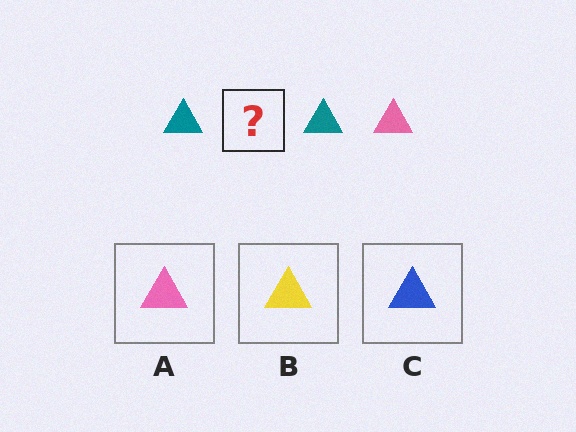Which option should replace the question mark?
Option A.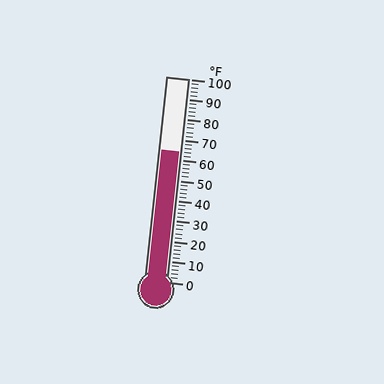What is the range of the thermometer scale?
The thermometer scale ranges from 0°F to 100°F.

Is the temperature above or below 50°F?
The temperature is above 50°F.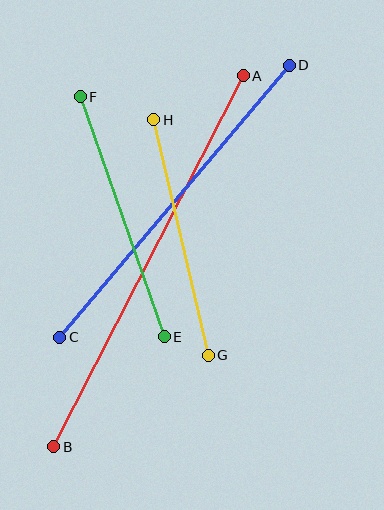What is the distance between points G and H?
The distance is approximately 241 pixels.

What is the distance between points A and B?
The distance is approximately 417 pixels.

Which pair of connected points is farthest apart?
Points A and B are farthest apart.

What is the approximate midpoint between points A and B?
The midpoint is at approximately (149, 261) pixels.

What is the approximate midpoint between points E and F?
The midpoint is at approximately (122, 217) pixels.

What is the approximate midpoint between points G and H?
The midpoint is at approximately (181, 238) pixels.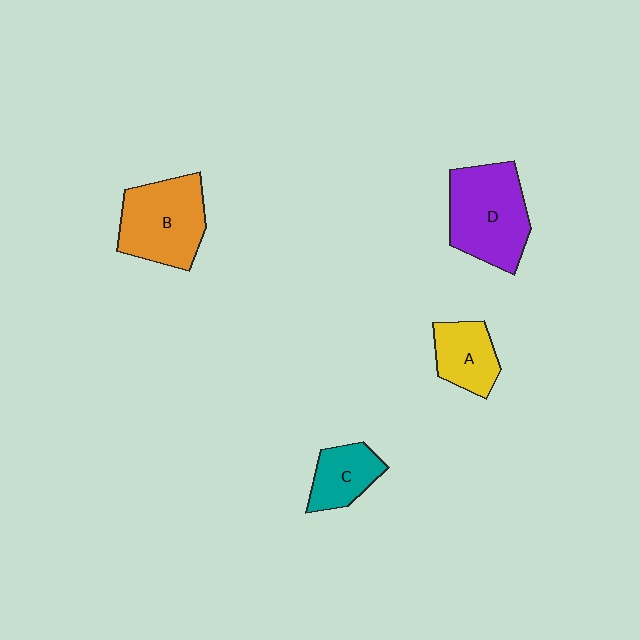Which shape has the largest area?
Shape D (purple).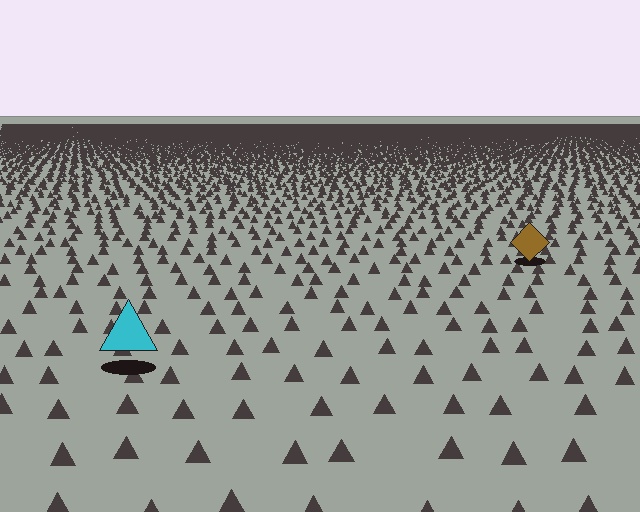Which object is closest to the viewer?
The cyan triangle is closest. The texture marks near it are larger and more spread out.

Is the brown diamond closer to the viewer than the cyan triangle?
No. The cyan triangle is closer — you can tell from the texture gradient: the ground texture is coarser near it.